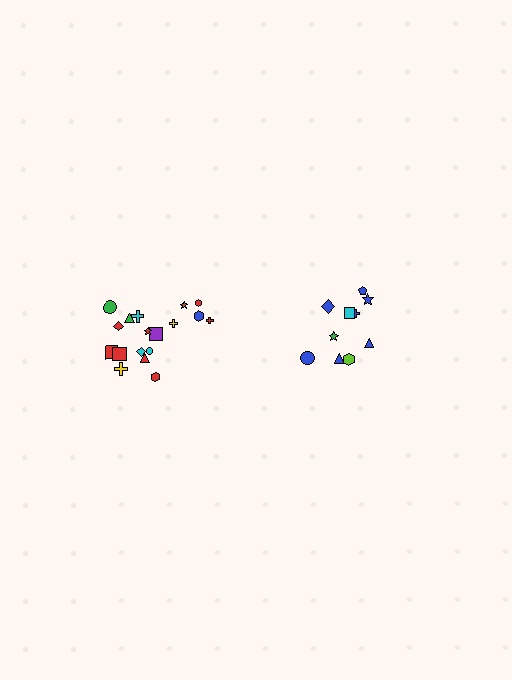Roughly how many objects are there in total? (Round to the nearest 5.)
Roughly 30 objects in total.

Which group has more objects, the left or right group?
The left group.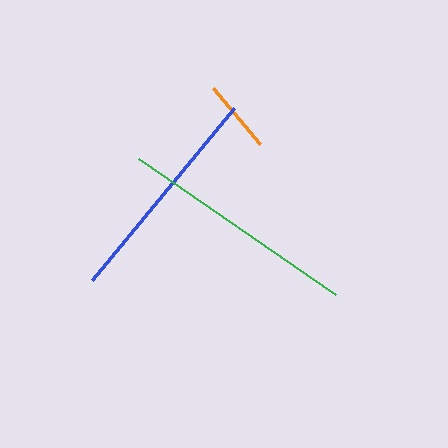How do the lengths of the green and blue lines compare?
The green and blue lines are approximately the same length.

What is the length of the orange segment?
The orange segment is approximately 74 pixels long.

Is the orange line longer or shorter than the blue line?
The blue line is longer than the orange line.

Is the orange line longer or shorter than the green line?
The green line is longer than the orange line.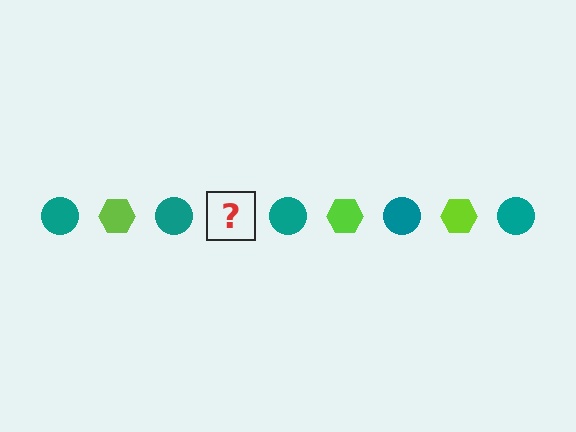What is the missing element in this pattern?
The missing element is a lime hexagon.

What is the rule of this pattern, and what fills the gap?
The rule is that the pattern alternates between teal circle and lime hexagon. The gap should be filled with a lime hexagon.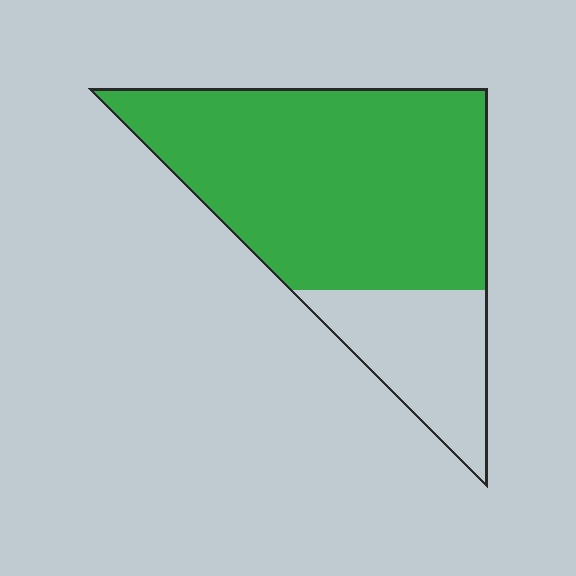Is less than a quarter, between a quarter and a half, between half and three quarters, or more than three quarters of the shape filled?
More than three quarters.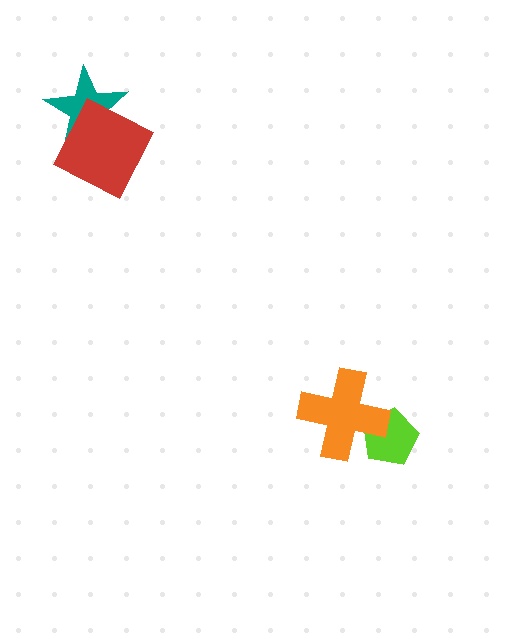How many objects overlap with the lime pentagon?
1 object overlaps with the lime pentagon.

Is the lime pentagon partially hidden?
Yes, it is partially covered by another shape.